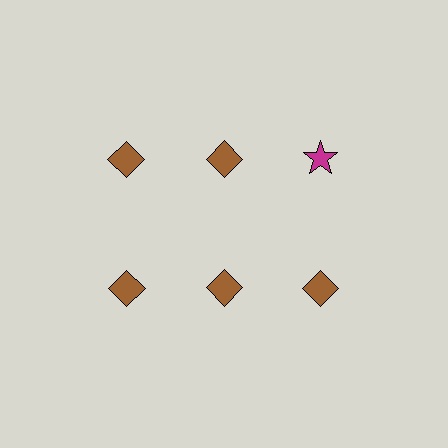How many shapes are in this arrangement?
There are 6 shapes arranged in a grid pattern.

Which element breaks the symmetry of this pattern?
The magenta star in the top row, center column breaks the symmetry. All other shapes are brown diamonds.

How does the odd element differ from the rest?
It differs in both color (magenta instead of brown) and shape (star instead of diamond).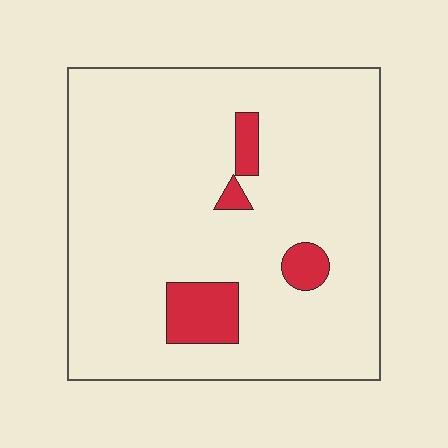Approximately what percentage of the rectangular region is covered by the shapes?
Approximately 10%.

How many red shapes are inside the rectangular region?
4.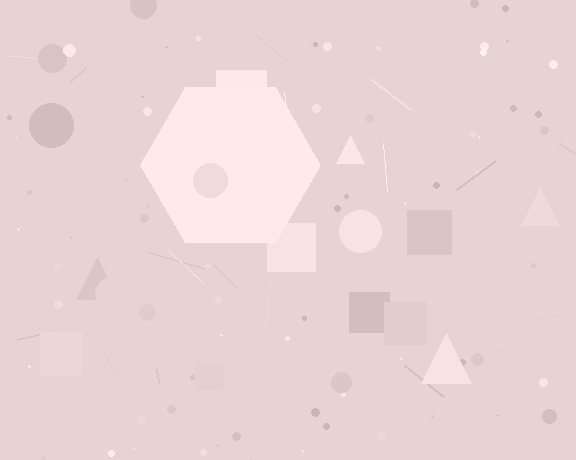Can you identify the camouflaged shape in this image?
The camouflaged shape is a hexagon.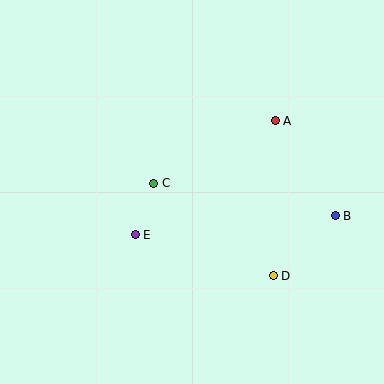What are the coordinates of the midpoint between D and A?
The midpoint between D and A is at (274, 198).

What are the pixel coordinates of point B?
Point B is at (335, 216).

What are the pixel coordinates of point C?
Point C is at (154, 183).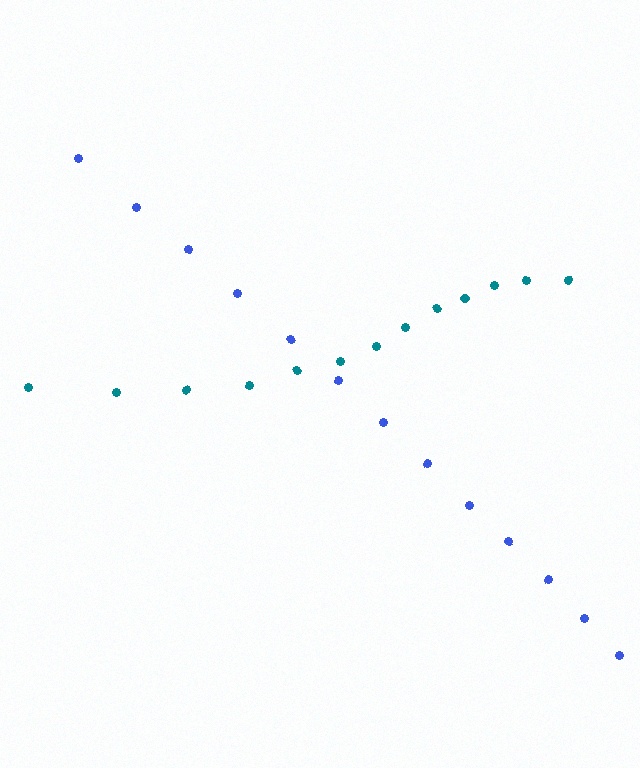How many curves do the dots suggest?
There are 2 distinct paths.